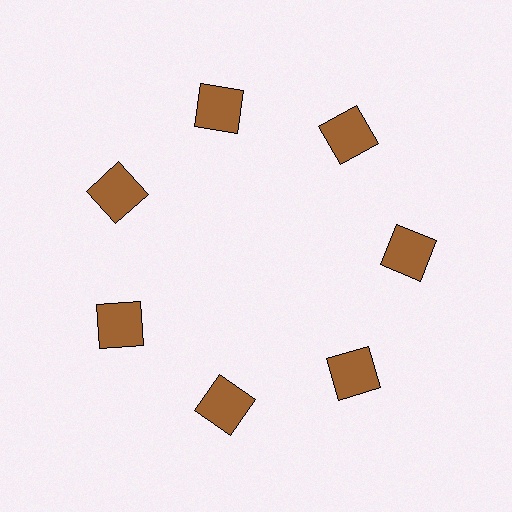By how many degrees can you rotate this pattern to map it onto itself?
The pattern maps onto itself every 51 degrees of rotation.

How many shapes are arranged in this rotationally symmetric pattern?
There are 7 shapes, arranged in 7 groups of 1.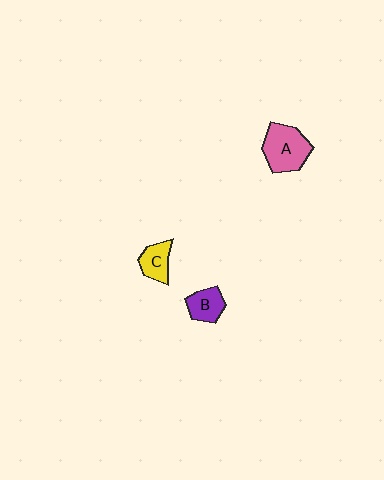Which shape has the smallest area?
Shape C (yellow).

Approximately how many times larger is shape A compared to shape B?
Approximately 1.7 times.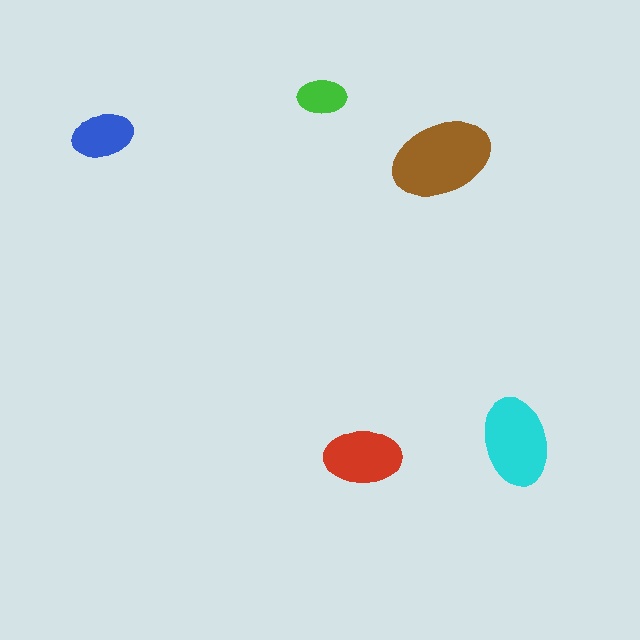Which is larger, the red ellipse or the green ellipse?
The red one.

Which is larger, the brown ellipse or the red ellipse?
The brown one.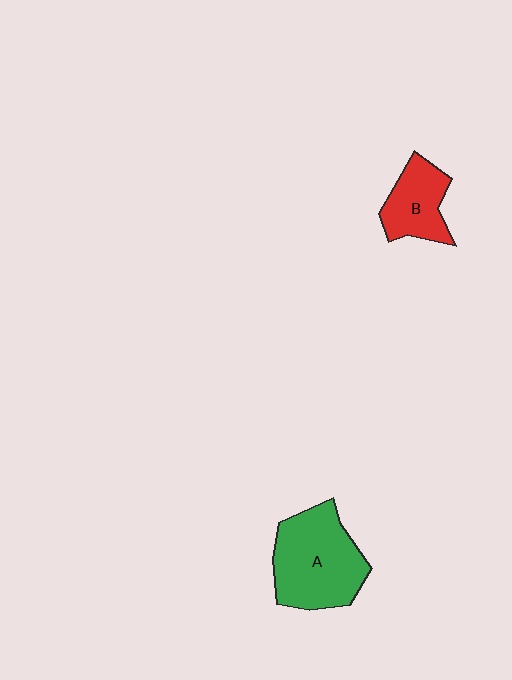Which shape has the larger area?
Shape A (green).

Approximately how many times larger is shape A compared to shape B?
Approximately 1.8 times.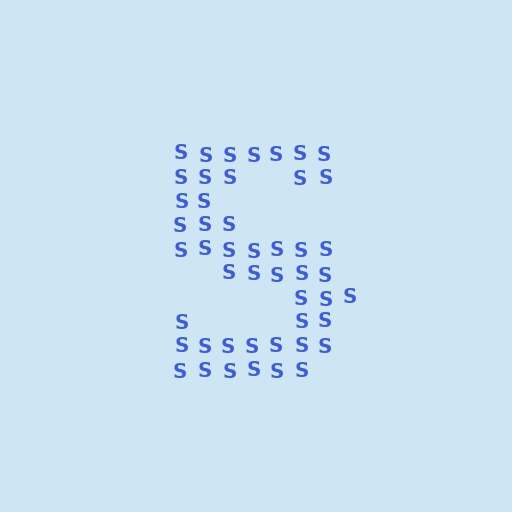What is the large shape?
The large shape is the letter S.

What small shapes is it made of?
It is made of small letter S's.